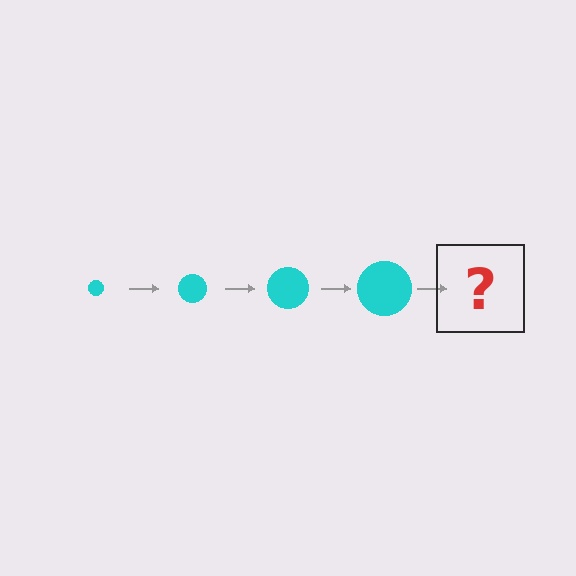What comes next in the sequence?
The next element should be a cyan circle, larger than the previous one.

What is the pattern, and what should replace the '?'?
The pattern is that the circle gets progressively larger each step. The '?' should be a cyan circle, larger than the previous one.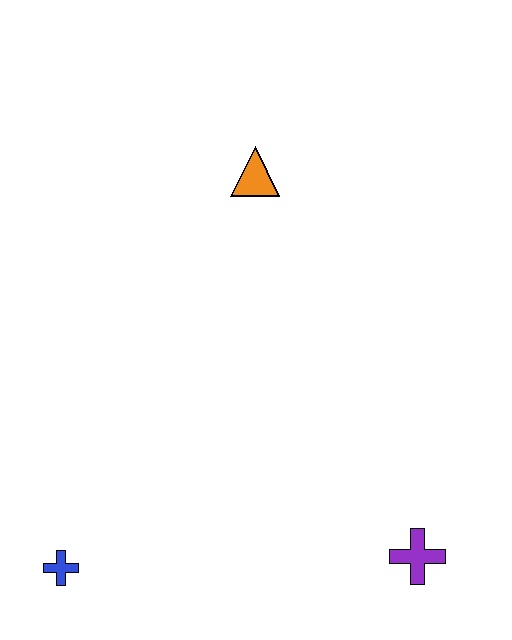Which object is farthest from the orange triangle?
The blue cross is farthest from the orange triangle.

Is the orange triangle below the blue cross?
No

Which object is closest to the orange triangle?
The purple cross is closest to the orange triangle.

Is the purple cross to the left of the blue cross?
No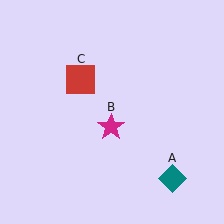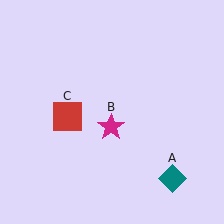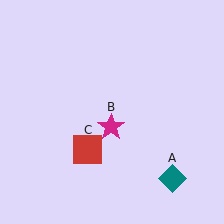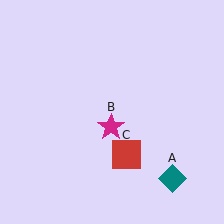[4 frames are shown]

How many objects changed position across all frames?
1 object changed position: red square (object C).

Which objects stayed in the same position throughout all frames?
Teal diamond (object A) and magenta star (object B) remained stationary.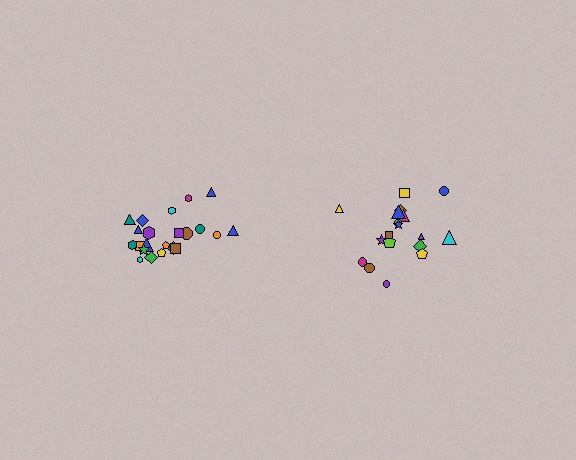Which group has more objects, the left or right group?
The left group.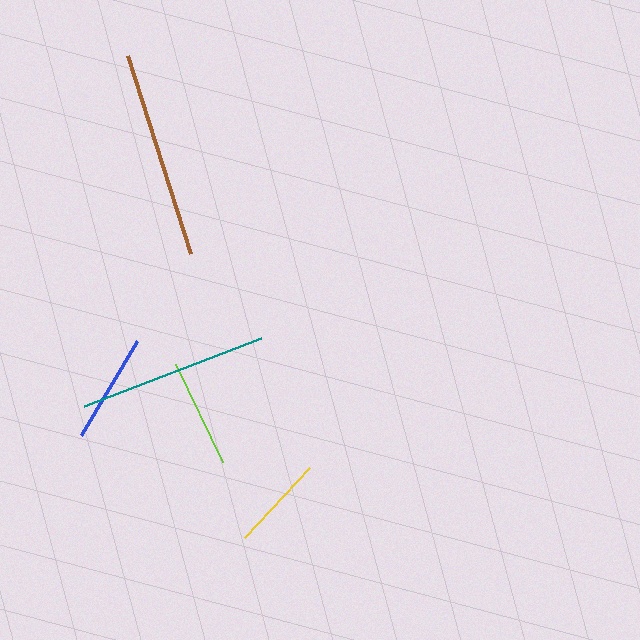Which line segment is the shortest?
The yellow line is the shortest at approximately 96 pixels.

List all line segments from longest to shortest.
From longest to shortest: brown, teal, blue, lime, yellow.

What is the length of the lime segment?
The lime segment is approximately 109 pixels long.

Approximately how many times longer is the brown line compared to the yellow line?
The brown line is approximately 2.2 times the length of the yellow line.